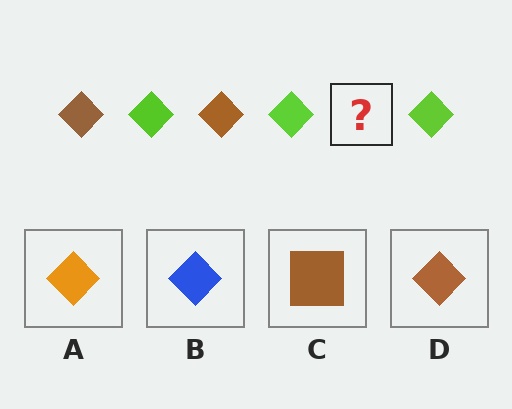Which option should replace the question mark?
Option D.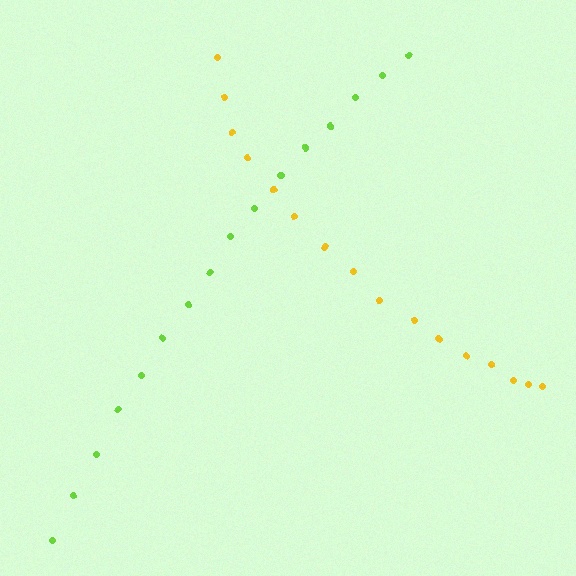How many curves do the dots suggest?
There are 2 distinct paths.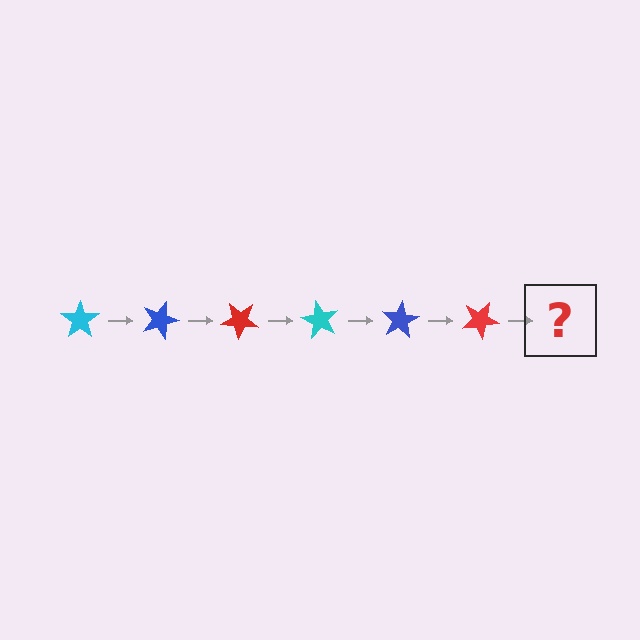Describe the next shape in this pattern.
It should be a cyan star, rotated 120 degrees from the start.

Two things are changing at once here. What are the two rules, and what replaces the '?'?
The two rules are that it rotates 20 degrees each step and the color cycles through cyan, blue, and red. The '?' should be a cyan star, rotated 120 degrees from the start.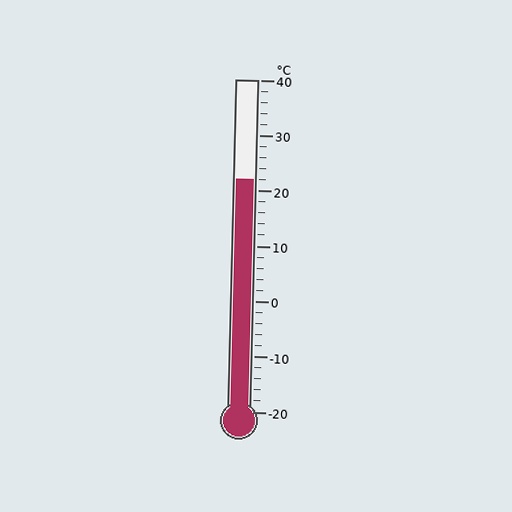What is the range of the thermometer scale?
The thermometer scale ranges from -20°C to 40°C.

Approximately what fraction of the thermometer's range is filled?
The thermometer is filled to approximately 70% of its range.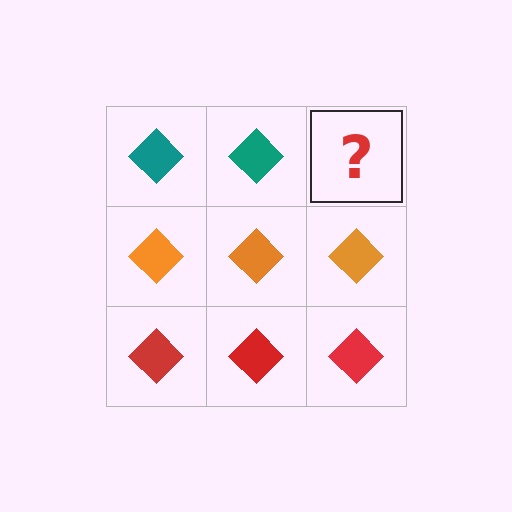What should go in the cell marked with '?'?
The missing cell should contain a teal diamond.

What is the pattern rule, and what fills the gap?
The rule is that each row has a consistent color. The gap should be filled with a teal diamond.